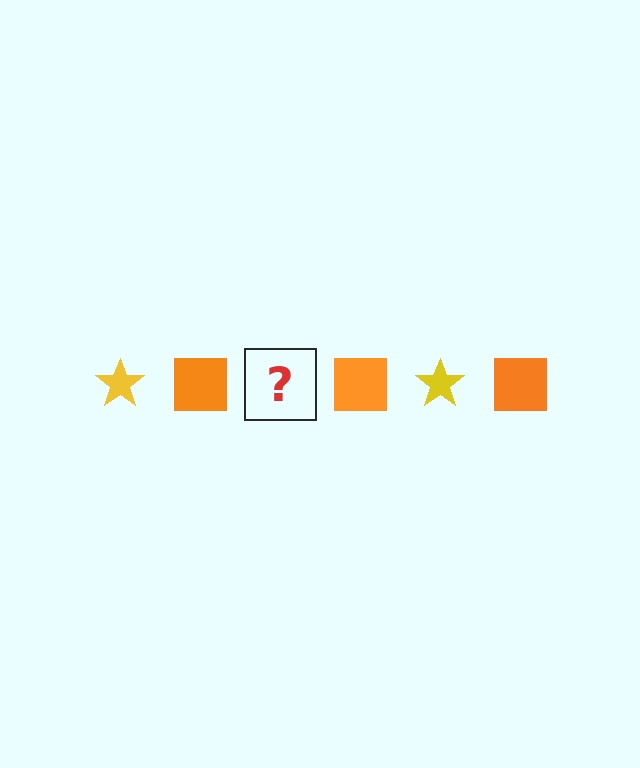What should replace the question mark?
The question mark should be replaced with a yellow star.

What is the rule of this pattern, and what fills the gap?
The rule is that the pattern alternates between yellow star and orange square. The gap should be filled with a yellow star.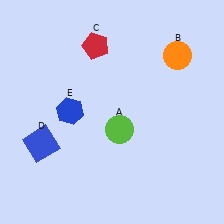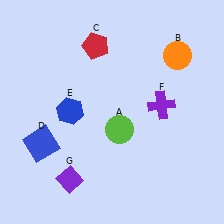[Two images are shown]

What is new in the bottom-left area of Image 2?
A purple diamond (G) was added in the bottom-left area of Image 2.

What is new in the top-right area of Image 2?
A purple cross (F) was added in the top-right area of Image 2.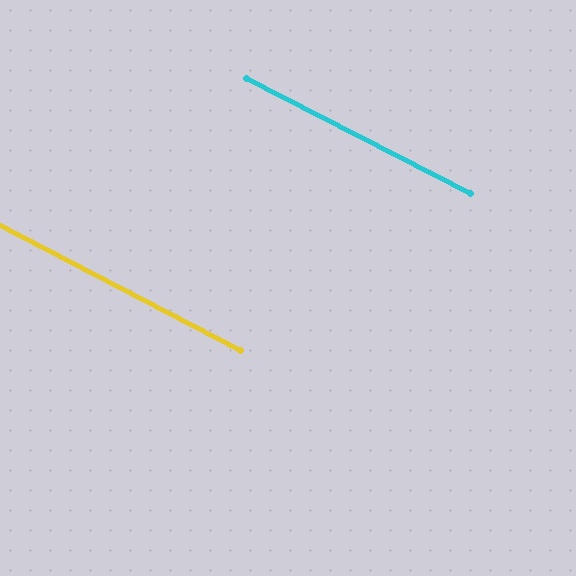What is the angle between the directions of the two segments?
Approximately 0 degrees.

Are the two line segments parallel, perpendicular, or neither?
Parallel — their directions differ by only 0.2°.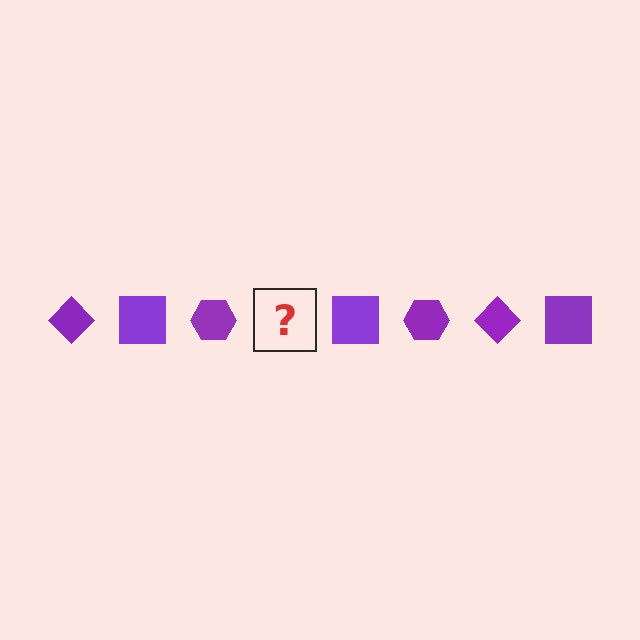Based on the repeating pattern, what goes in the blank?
The blank should be a purple diamond.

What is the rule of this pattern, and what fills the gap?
The rule is that the pattern cycles through diamond, square, hexagon shapes in purple. The gap should be filled with a purple diamond.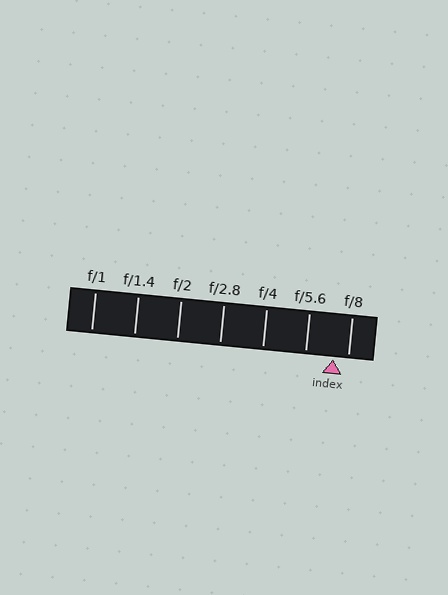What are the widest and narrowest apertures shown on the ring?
The widest aperture shown is f/1 and the narrowest is f/8.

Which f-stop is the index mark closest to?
The index mark is closest to f/8.